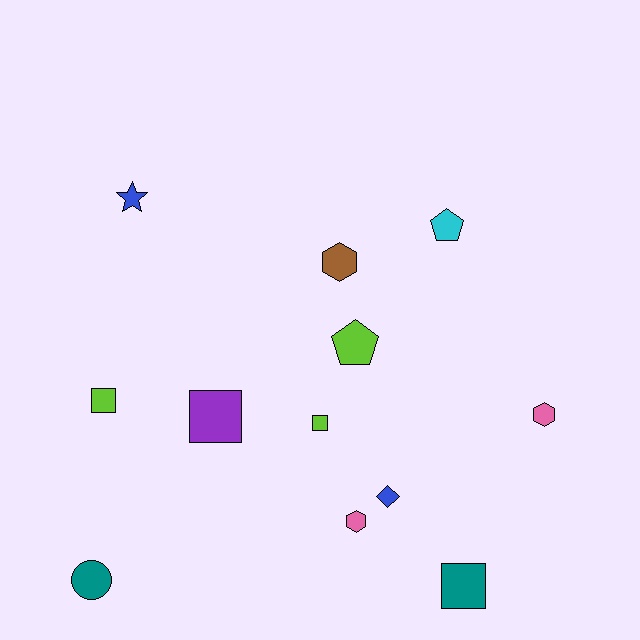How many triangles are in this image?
There are no triangles.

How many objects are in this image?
There are 12 objects.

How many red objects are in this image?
There are no red objects.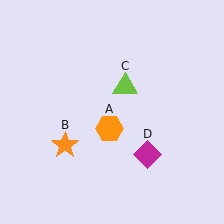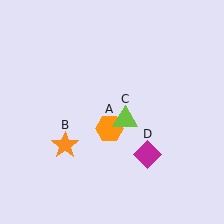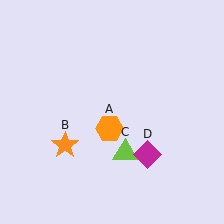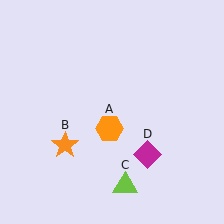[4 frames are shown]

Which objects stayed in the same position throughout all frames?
Orange hexagon (object A) and orange star (object B) and magenta diamond (object D) remained stationary.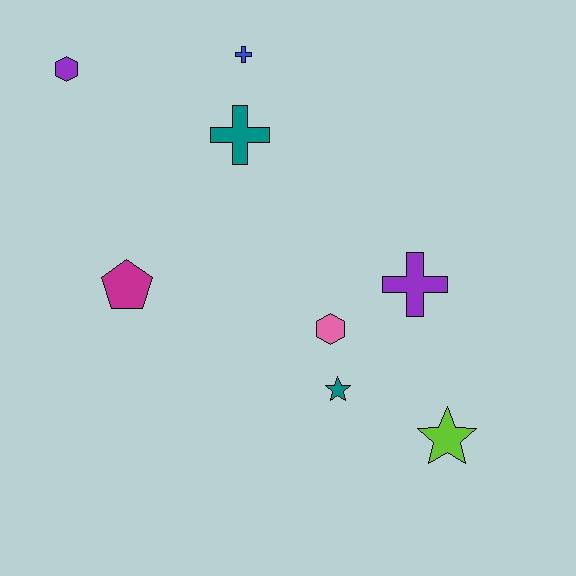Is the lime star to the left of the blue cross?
No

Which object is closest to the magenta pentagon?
The teal cross is closest to the magenta pentagon.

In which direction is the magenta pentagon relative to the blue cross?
The magenta pentagon is below the blue cross.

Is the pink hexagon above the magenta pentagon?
No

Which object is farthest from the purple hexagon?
The lime star is farthest from the purple hexagon.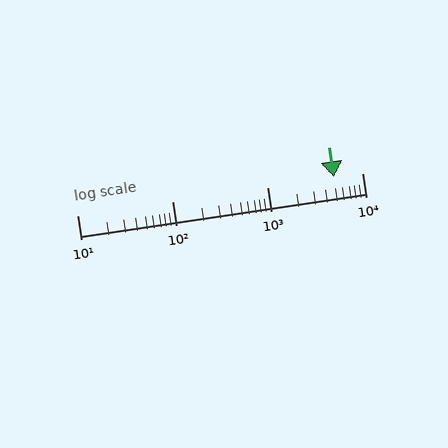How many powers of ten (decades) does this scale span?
The scale spans 3 decades, from 10 to 10000.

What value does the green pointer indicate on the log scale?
The pointer indicates approximately 5000.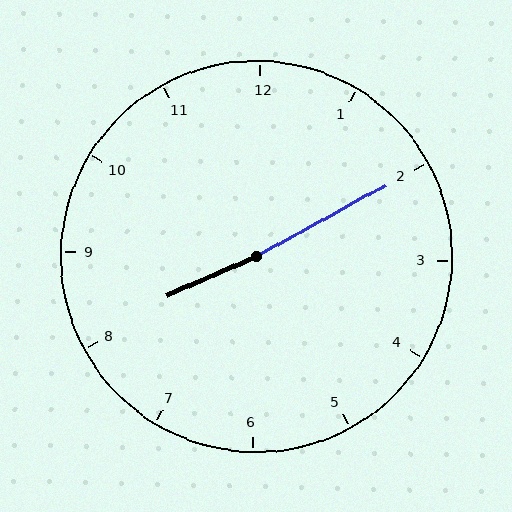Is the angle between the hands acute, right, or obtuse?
It is obtuse.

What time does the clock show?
8:10.